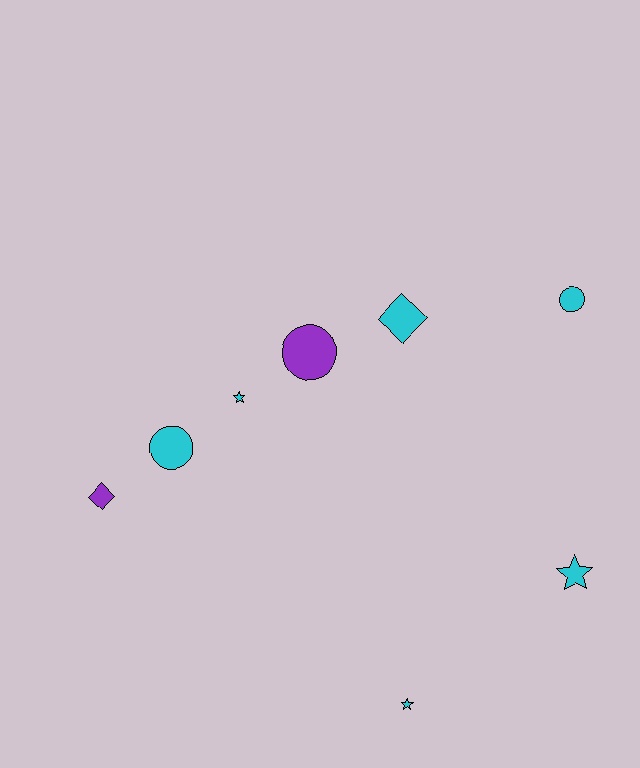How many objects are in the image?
There are 8 objects.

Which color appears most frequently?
Cyan, with 6 objects.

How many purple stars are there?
There are no purple stars.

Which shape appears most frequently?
Star, with 3 objects.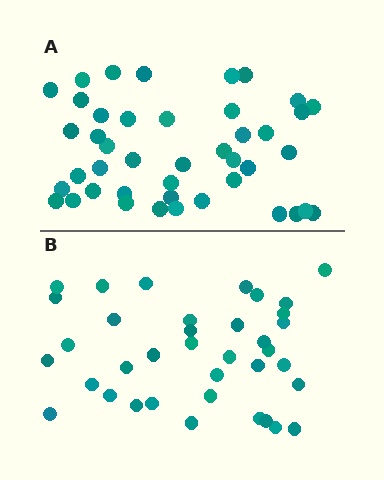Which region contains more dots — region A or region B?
Region A (the top region) has more dots.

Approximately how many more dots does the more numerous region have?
Region A has about 6 more dots than region B.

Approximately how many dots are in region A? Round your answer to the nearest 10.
About 40 dots. (The exact count is 43, which rounds to 40.)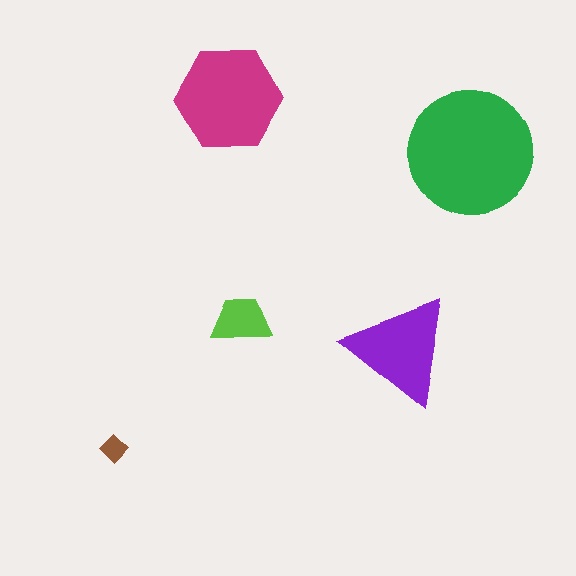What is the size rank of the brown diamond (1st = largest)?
5th.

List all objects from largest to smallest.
The green circle, the magenta hexagon, the purple triangle, the lime trapezoid, the brown diamond.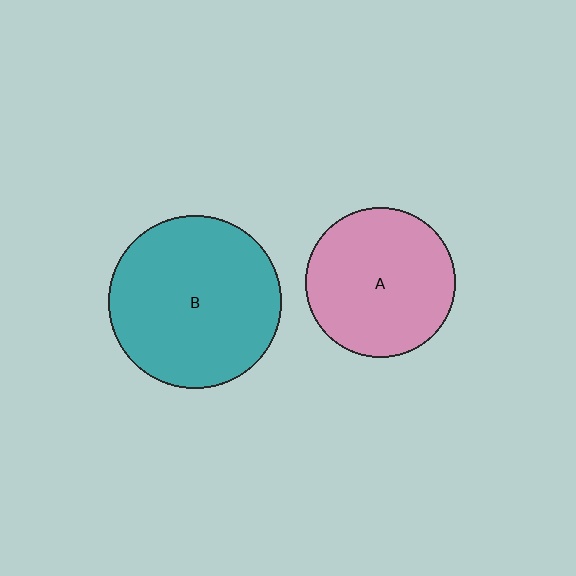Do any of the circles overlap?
No, none of the circles overlap.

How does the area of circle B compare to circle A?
Approximately 1.3 times.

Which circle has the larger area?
Circle B (teal).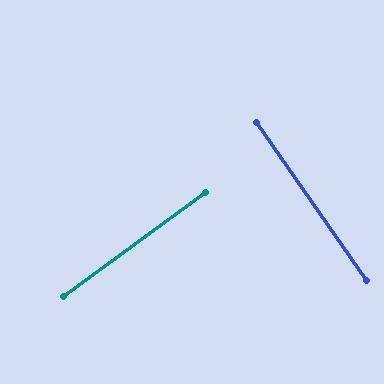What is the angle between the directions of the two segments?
Approximately 88 degrees.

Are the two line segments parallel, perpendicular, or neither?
Perpendicular — they meet at approximately 88°.